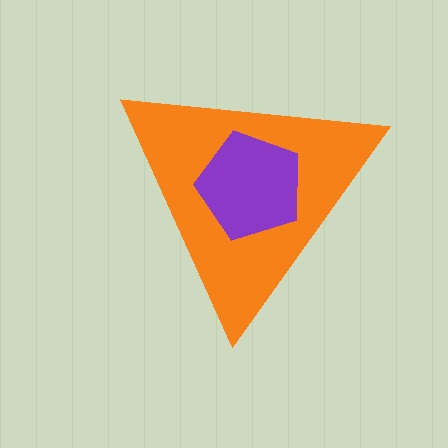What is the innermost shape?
The purple pentagon.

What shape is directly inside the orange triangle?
The purple pentagon.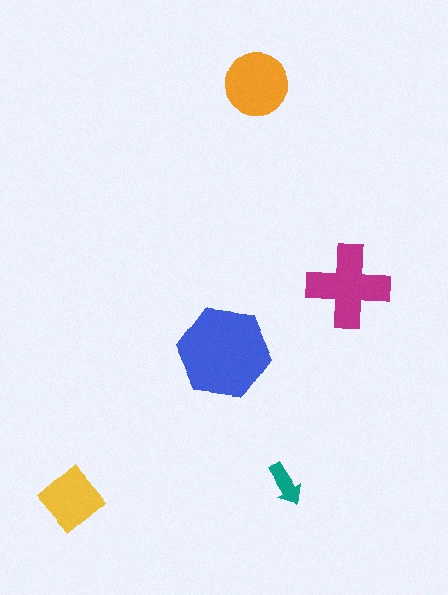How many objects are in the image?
There are 5 objects in the image.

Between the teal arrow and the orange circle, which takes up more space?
The orange circle.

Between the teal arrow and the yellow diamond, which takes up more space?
The yellow diamond.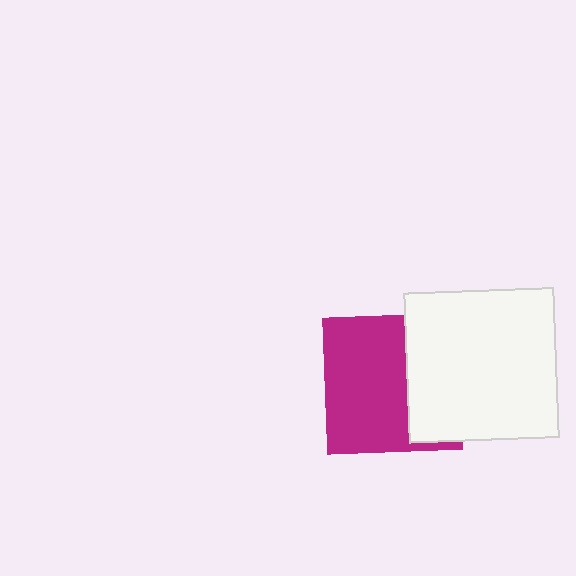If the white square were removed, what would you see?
You would see the complete magenta square.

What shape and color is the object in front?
The object in front is a white square.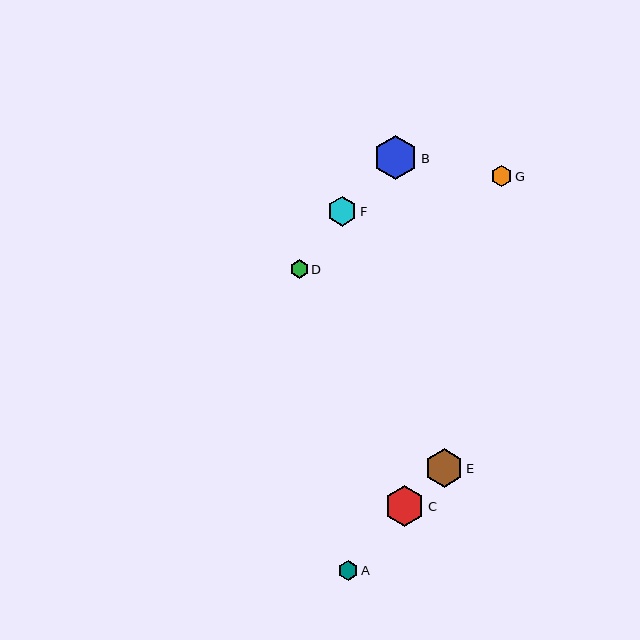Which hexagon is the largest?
Hexagon B is the largest with a size of approximately 44 pixels.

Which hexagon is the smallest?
Hexagon D is the smallest with a size of approximately 18 pixels.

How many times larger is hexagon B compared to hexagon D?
Hexagon B is approximately 2.4 times the size of hexagon D.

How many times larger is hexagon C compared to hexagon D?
Hexagon C is approximately 2.2 times the size of hexagon D.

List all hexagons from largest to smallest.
From largest to smallest: B, C, E, F, G, A, D.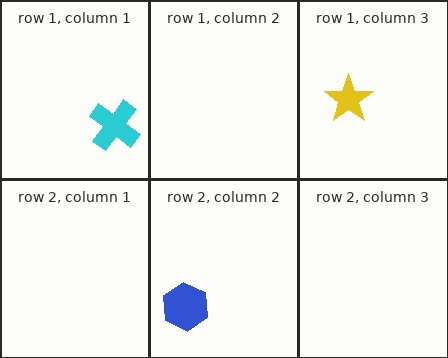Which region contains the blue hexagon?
The row 2, column 2 region.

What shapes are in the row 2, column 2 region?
The blue hexagon.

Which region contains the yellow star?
The row 1, column 3 region.